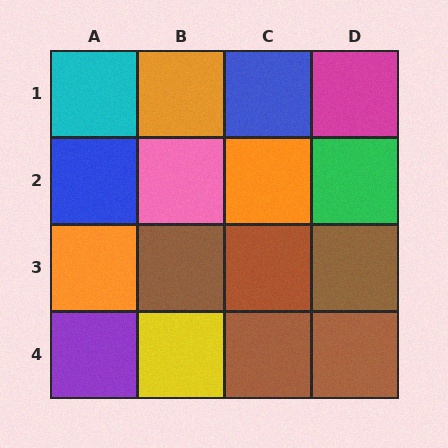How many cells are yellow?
1 cell is yellow.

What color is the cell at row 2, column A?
Blue.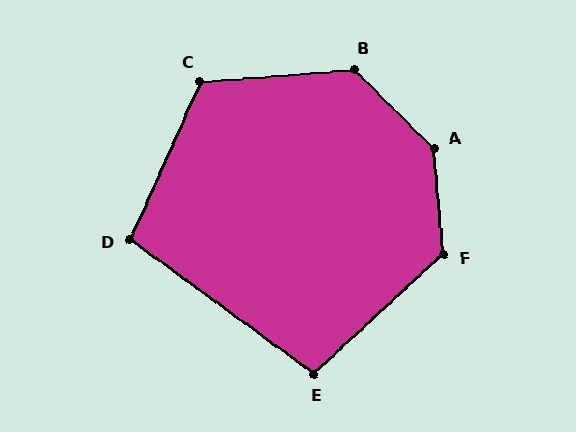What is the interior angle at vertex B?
Approximately 131 degrees (obtuse).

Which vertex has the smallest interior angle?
E, at approximately 101 degrees.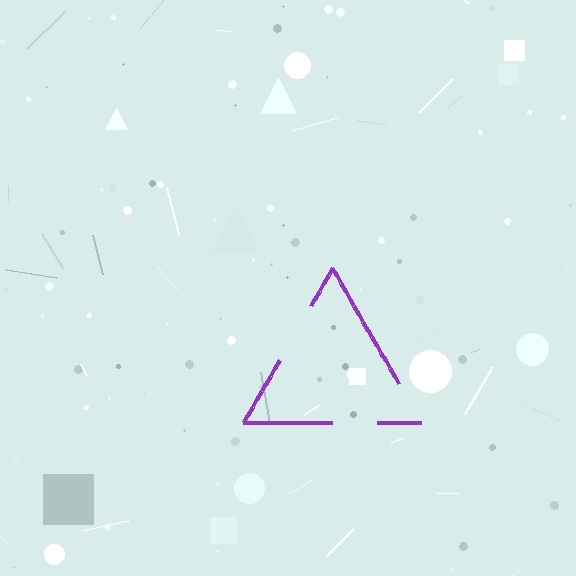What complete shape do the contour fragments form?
The contour fragments form a triangle.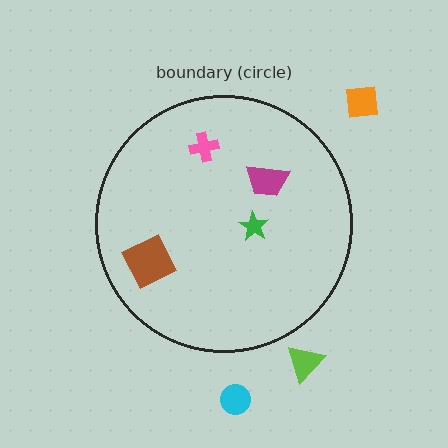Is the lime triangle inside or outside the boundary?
Outside.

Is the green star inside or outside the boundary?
Inside.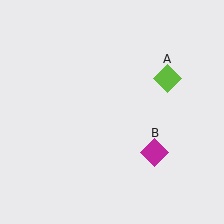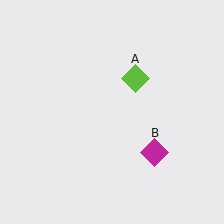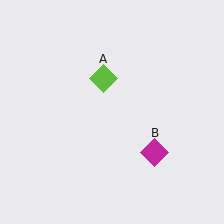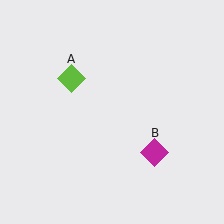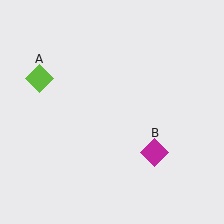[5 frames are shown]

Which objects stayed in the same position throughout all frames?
Magenta diamond (object B) remained stationary.